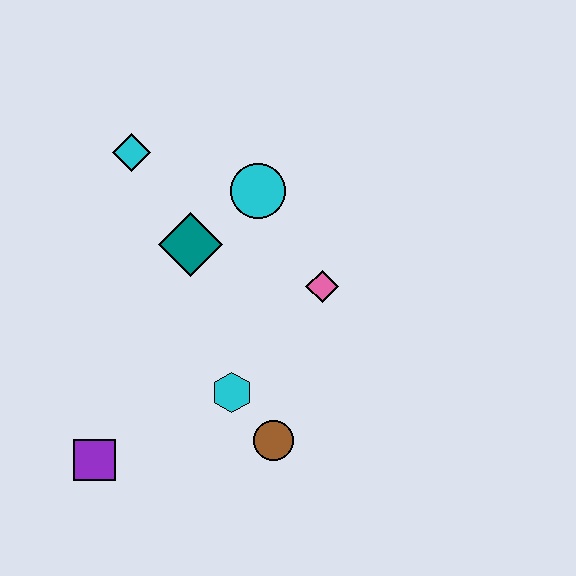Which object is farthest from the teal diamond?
The purple square is farthest from the teal diamond.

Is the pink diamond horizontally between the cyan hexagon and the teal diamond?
No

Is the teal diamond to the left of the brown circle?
Yes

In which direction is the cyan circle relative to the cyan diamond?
The cyan circle is to the right of the cyan diamond.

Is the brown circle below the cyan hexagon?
Yes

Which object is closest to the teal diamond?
The cyan circle is closest to the teal diamond.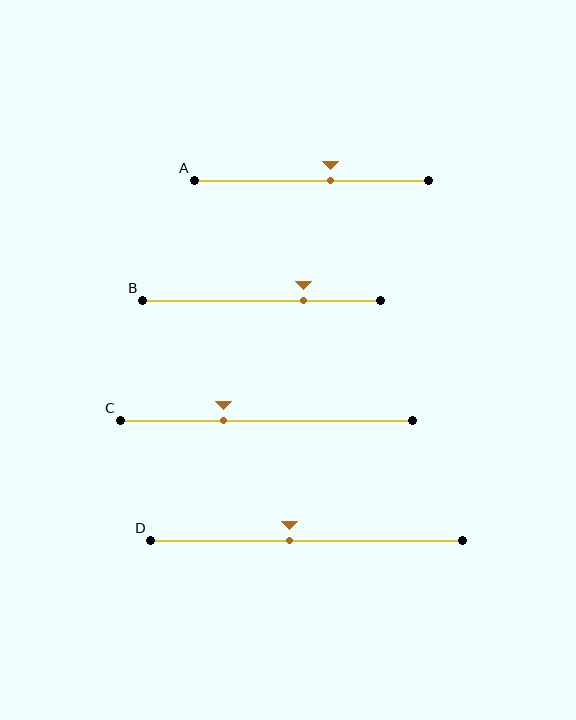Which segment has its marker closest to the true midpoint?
Segment D has its marker closest to the true midpoint.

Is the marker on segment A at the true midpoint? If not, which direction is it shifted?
No, the marker on segment A is shifted to the right by about 8% of the segment length.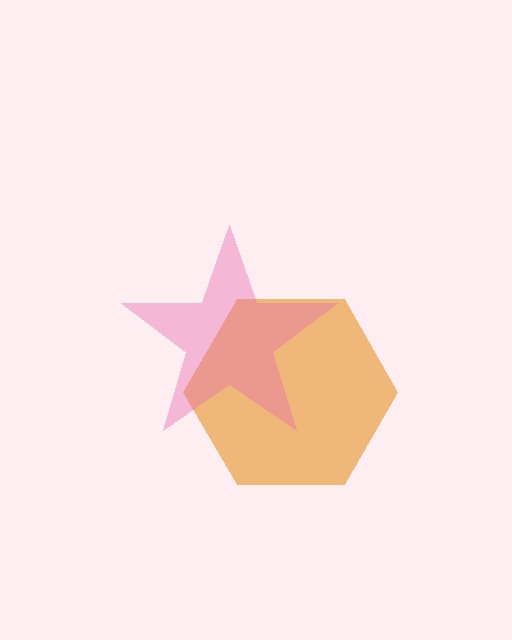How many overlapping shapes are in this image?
There are 2 overlapping shapes in the image.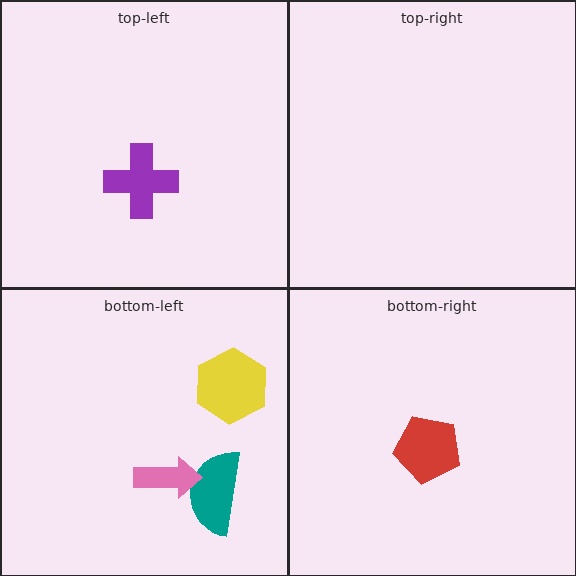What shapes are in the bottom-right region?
The red pentagon.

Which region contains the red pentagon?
The bottom-right region.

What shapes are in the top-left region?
The purple cross.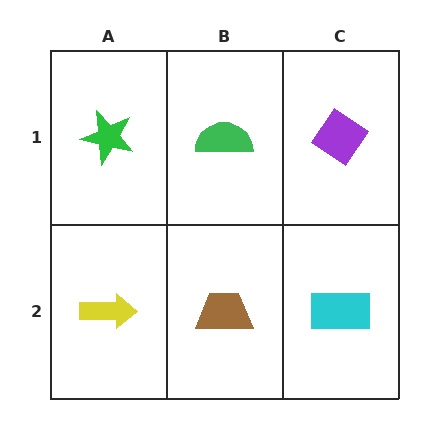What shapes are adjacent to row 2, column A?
A green star (row 1, column A), a brown trapezoid (row 2, column B).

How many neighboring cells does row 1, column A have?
2.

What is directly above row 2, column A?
A green star.